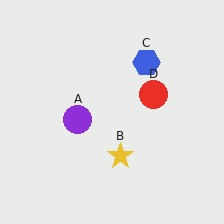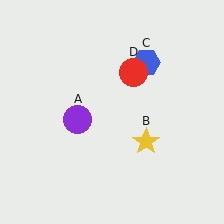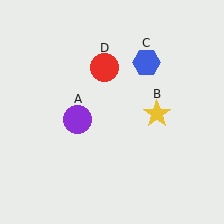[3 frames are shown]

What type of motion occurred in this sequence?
The yellow star (object B), red circle (object D) rotated counterclockwise around the center of the scene.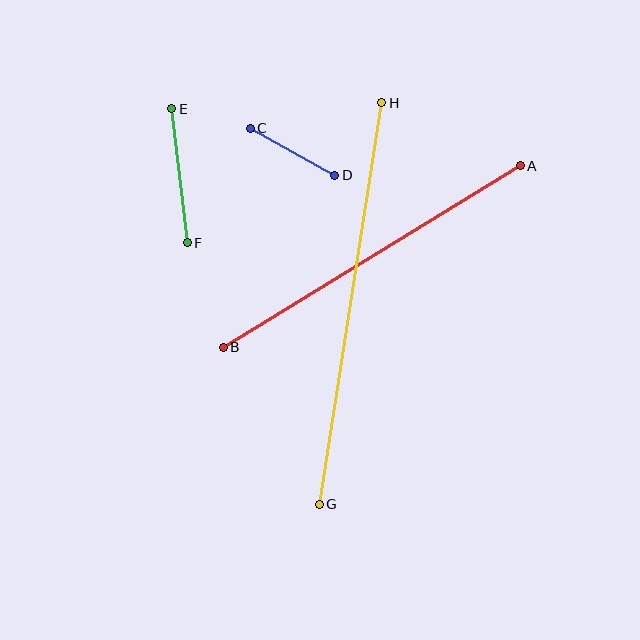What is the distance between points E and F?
The distance is approximately 135 pixels.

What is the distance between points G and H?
The distance is approximately 407 pixels.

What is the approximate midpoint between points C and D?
The midpoint is at approximately (292, 152) pixels.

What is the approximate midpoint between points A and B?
The midpoint is at approximately (372, 256) pixels.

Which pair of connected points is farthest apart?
Points G and H are farthest apart.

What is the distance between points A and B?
The distance is approximately 348 pixels.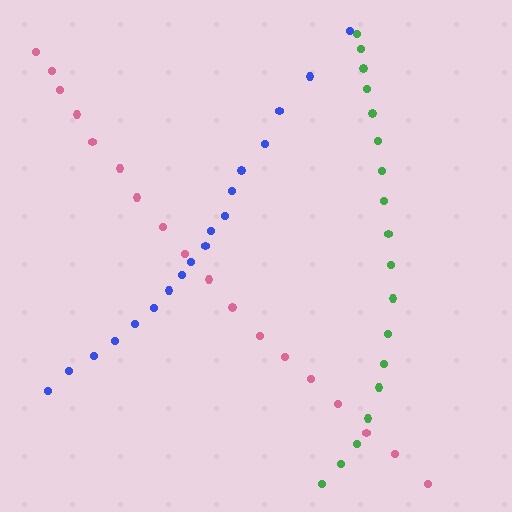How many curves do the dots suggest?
There are 3 distinct paths.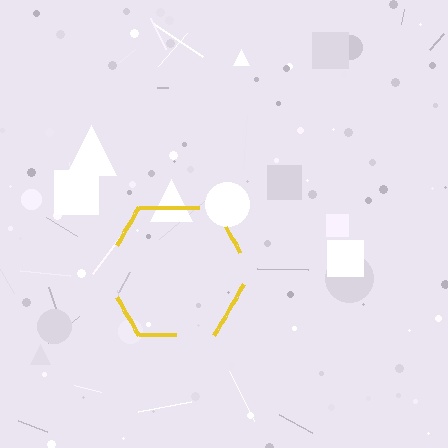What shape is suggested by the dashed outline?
The dashed outline suggests a hexagon.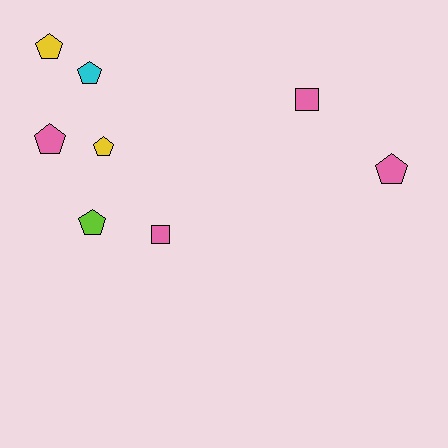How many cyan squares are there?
There are no cyan squares.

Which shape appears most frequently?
Pentagon, with 6 objects.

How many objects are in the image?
There are 8 objects.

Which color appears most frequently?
Pink, with 4 objects.